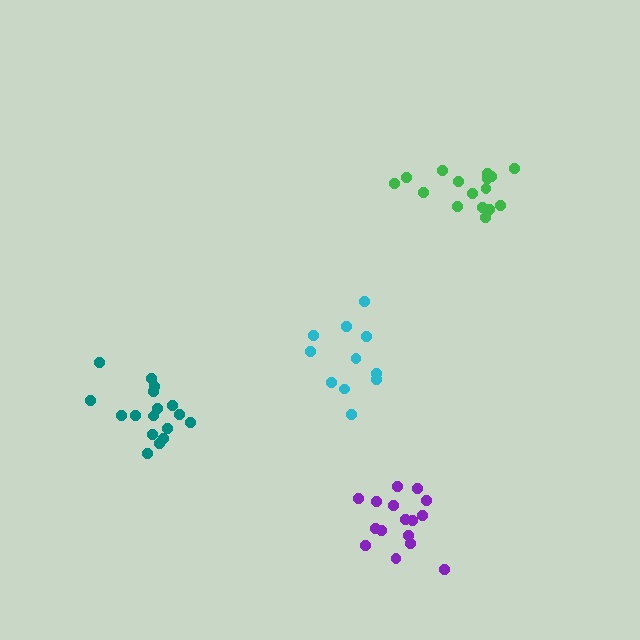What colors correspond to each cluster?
The clusters are colored: green, cyan, teal, purple.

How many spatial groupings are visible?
There are 4 spatial groupings.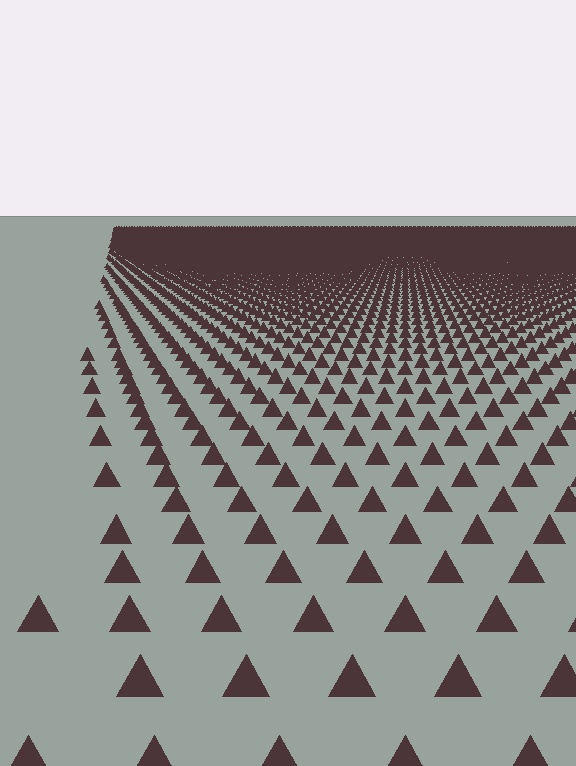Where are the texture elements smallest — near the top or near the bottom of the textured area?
Near the top.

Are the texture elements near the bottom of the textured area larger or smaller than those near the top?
Larger. Near the bottom, elements are closer to the viewer and appear at a bigger on-screen size.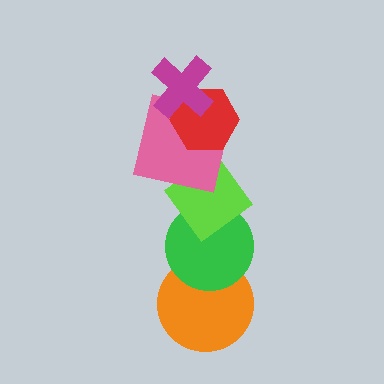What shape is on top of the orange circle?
The green circle is on top of the orange circle.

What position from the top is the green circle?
The green circle is 5th from the top.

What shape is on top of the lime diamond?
The pink square is on top of the lime diamond.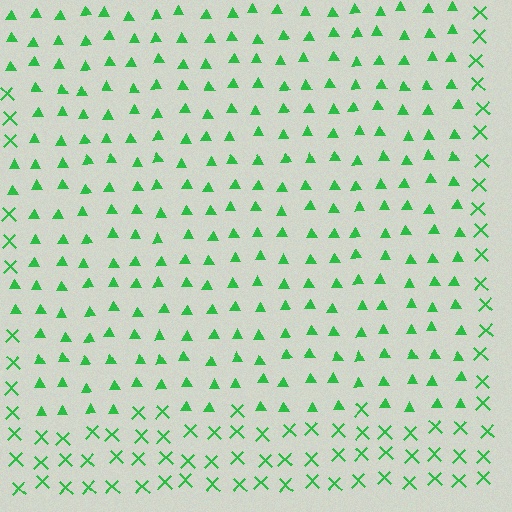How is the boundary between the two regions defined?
The boundary is defined by a change in element shape: triangles inside vs. X marks outside. All elements share the same color and spacing.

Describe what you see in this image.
The image is filled with small green elements arranged in a uniform grid. A rectangle-shaped region contains triangles, while the surrounding area contains X marks. The boundary is defined purely by the change in element shape.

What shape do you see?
I see a rectangle.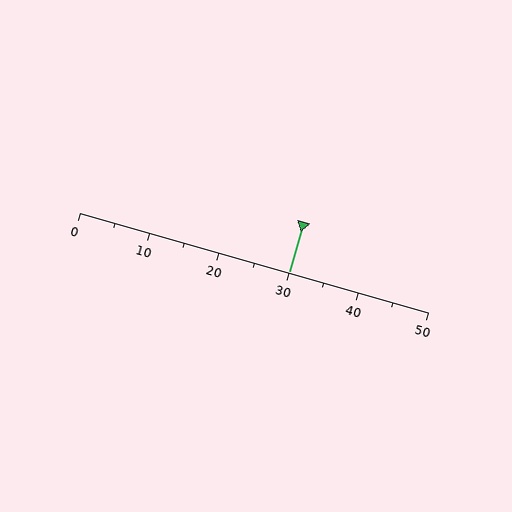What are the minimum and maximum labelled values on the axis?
The axis runs from 0 to 50.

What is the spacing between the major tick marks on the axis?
The major ticks are spaced 10 apart.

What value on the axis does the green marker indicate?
The marker indicates approximately 30.